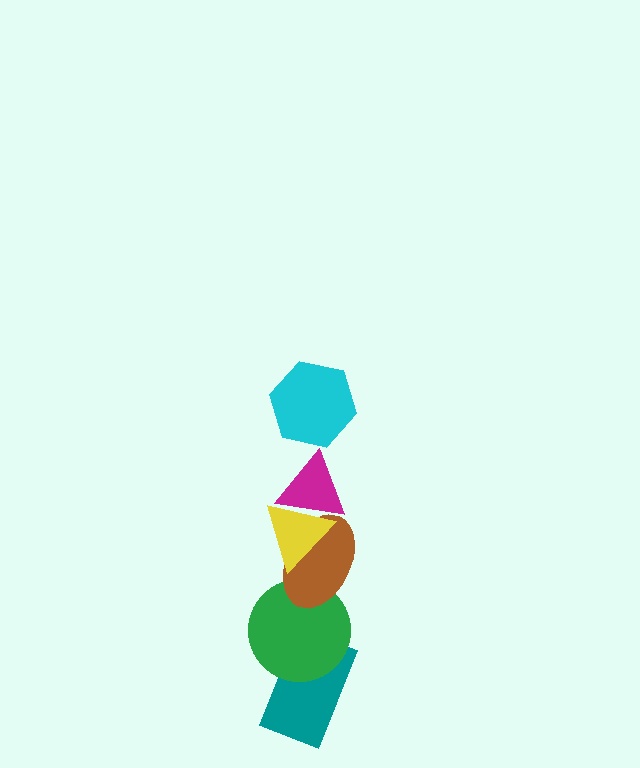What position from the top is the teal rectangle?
The teal rectangle is 6th from the top.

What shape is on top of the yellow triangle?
The magenta triangle is on top of the yellow triangle.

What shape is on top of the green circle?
The brown ellipse is on top of the green circle.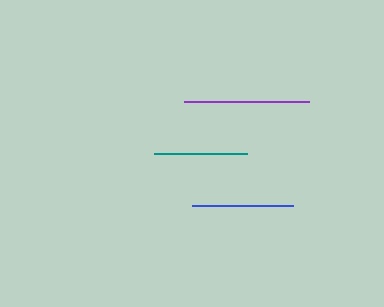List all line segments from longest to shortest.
From longest to shortest: purple, blue, teal.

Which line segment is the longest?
The purple line is the longest at approximately 125 pixels.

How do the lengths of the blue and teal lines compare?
The blue and teal lines are approximately the same length.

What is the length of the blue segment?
The blue segment is approximately 101 pixels long.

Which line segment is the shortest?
The teal line is the shortest at approximately 93 pixels.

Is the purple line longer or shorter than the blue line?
The purple line is longer than the blue line.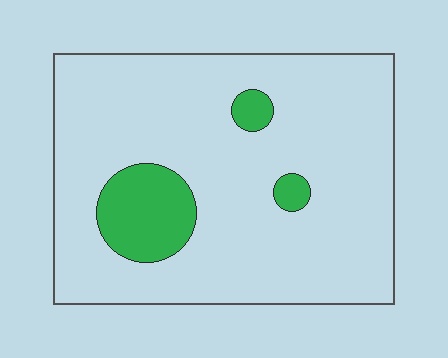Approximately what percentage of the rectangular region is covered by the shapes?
Approximately 10%.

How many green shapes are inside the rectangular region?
3.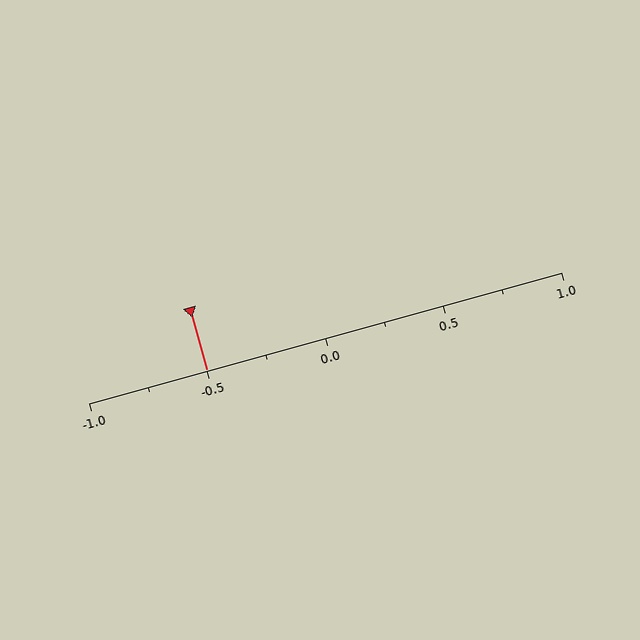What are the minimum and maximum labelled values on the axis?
The axis runs from -1.0 to 1.0.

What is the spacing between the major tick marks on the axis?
The major ticks are spaced 0.5 apart.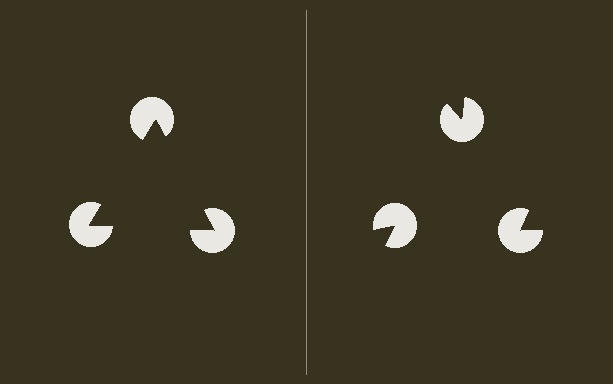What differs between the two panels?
The pac-man discs are positioned identically on both sides; only the wedge orientations differ. On the left they align to a triangle; on the right they are misaligned.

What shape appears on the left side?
An illusory triangle.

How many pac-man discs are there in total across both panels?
6 — 3 on each side.